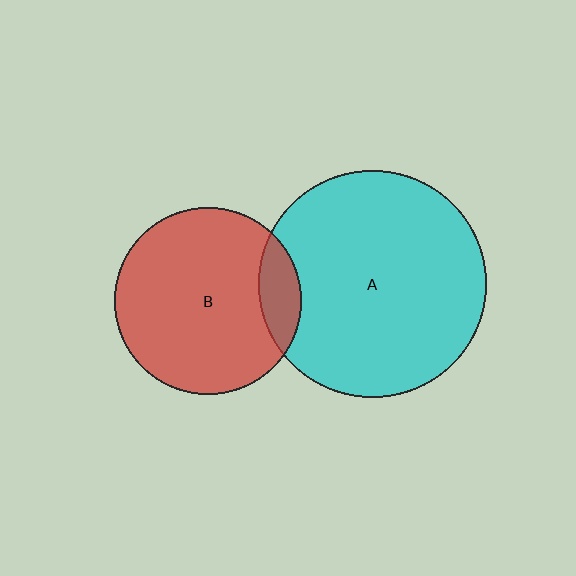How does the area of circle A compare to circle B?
Approximately 1.5 times.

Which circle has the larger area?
Circle A (cyan).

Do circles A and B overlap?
Yes.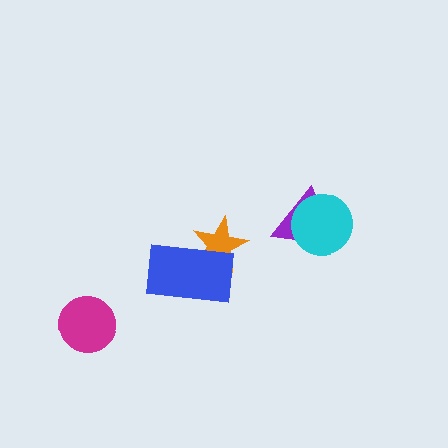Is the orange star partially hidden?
Yes, it is partially covered by another shape.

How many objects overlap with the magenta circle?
0 objects overlap with the magenta circle.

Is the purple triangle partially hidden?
Yes, it is partially covered by another shape.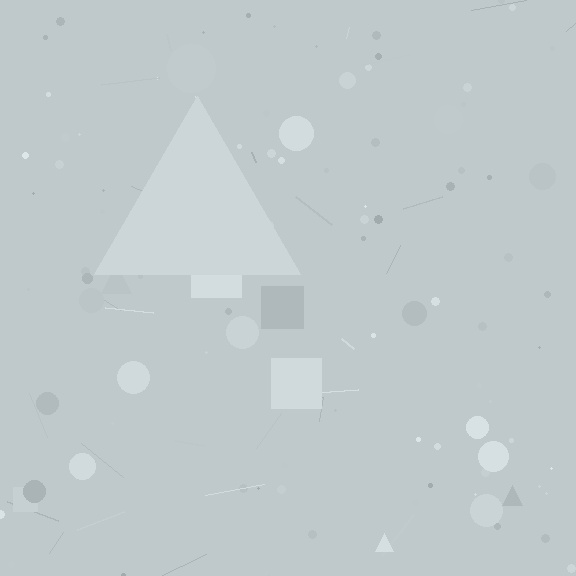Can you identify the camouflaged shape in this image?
The camouflaged shape is a triangle.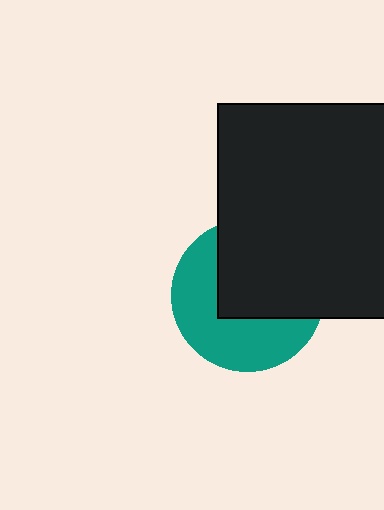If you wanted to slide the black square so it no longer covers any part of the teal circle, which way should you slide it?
Slide it toward the upper-right — that is the most direct way to separate the two shapes.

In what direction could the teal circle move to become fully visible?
The teal circle could move toward the lower-left. That would shift it out from behind the black square entirely.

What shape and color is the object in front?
The object in front is a black square.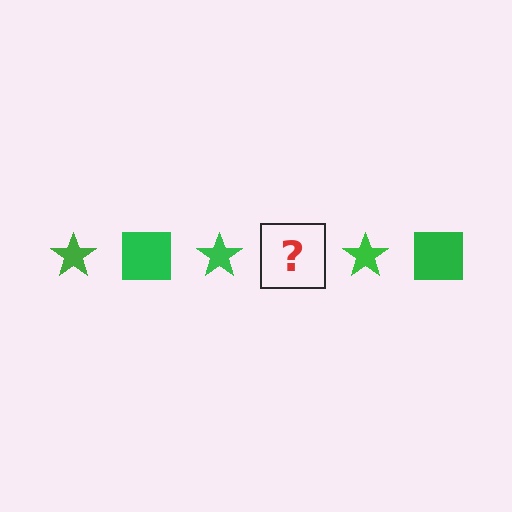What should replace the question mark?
The question mark should be replaced with a green square.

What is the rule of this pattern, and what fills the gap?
The rule is that the pattern cycles through star, square shapes in green. The gap should be filled with a green square.